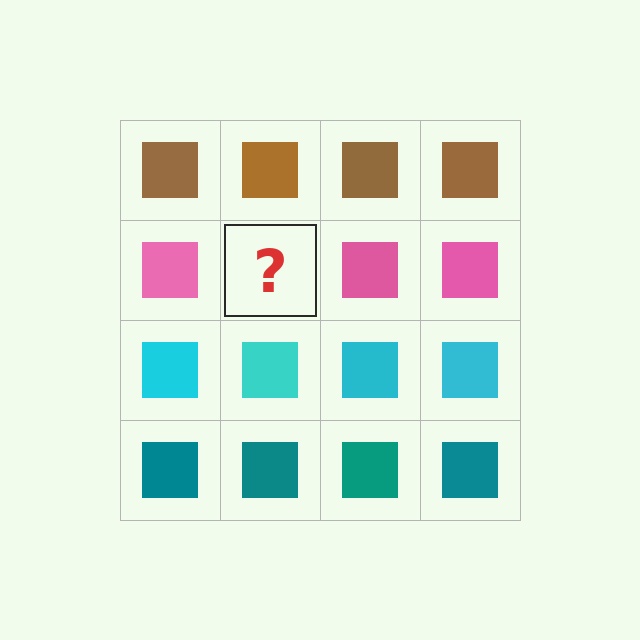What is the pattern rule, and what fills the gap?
The rule is that each row has a consistent color. The gap should be filled with a pink square.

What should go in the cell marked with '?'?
The missing cell should contain a pink square.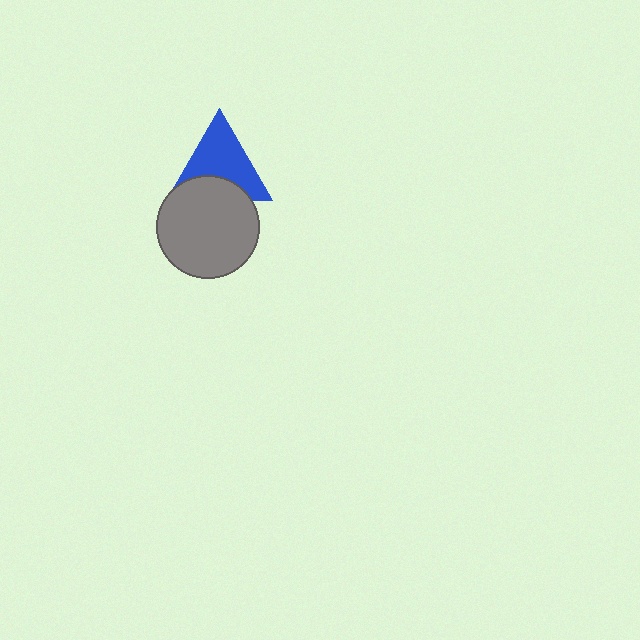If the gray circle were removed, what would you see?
You would see the complete blue triangle.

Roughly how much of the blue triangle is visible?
Most of it is visible (roughly 67%).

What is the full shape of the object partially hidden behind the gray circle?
The partially hidden object is a blue triangle.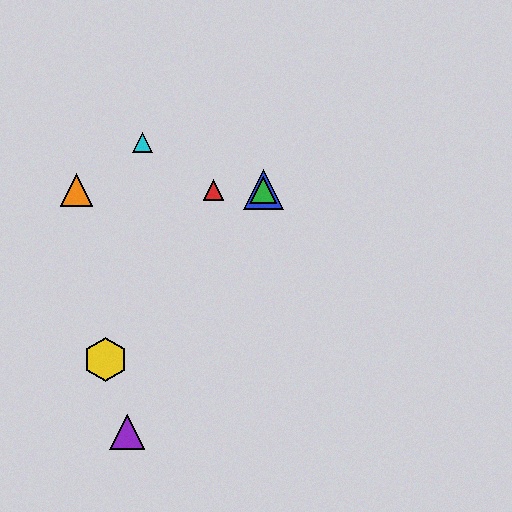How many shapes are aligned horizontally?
4 shapes (the red triangle, the blue triangle, the green triangle, the orange triangle) are aligned horizontally.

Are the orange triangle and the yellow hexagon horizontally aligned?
No, the orange triangle is at y≈190 and the yellow hexagon is at y≈359.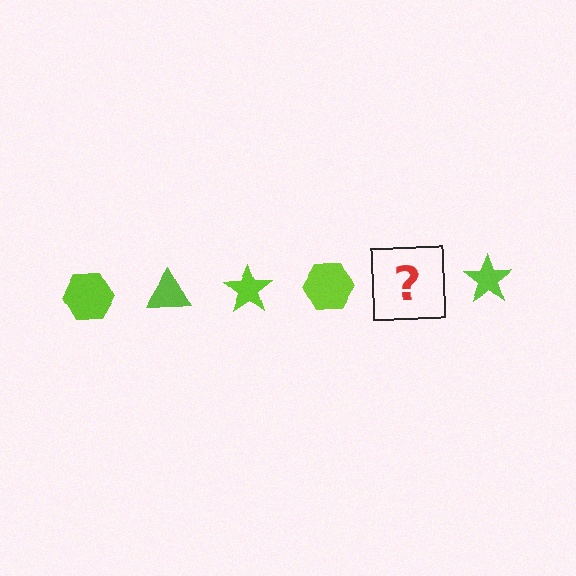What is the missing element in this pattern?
The missing element is a lime triangle.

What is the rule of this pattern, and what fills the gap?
The rule is that the pattern cycles through hexagon, triangle, star shapes in lime. The gap should be filled with a lime triangle.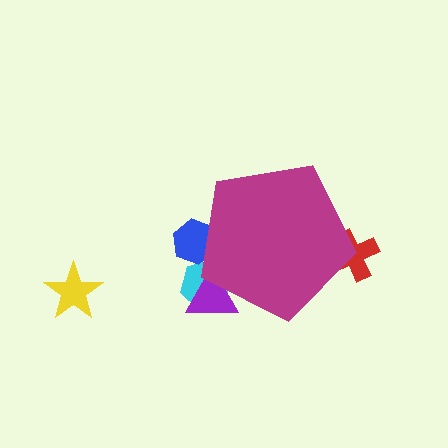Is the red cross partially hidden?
Yes, the red cross is partially hidden behind the magenta pentagon.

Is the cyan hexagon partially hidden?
Yes, the cyan hexagon is partially hidden behind the magenta pentagon.